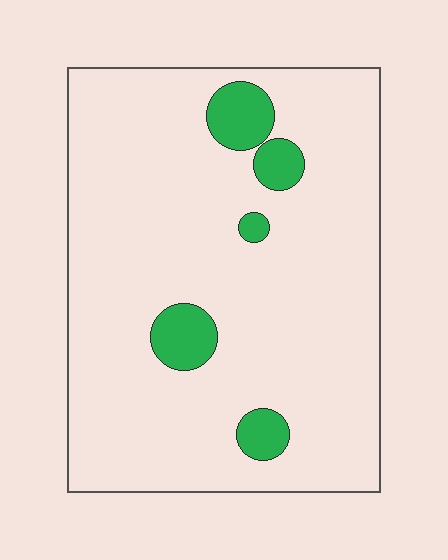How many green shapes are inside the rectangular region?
5.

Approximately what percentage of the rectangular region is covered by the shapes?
Approximately 10%.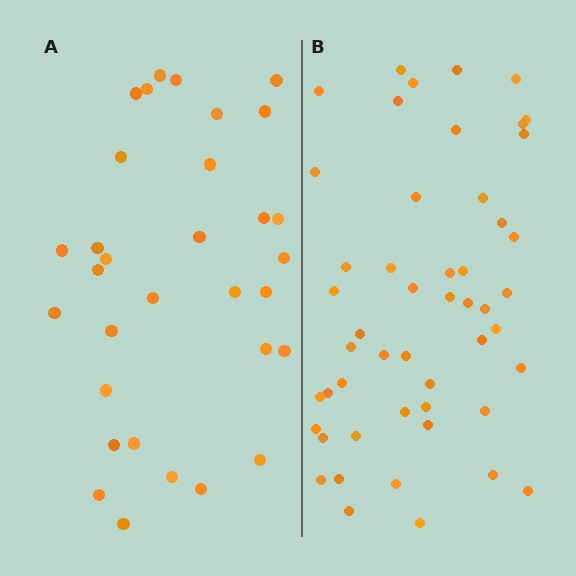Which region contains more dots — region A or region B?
Region B (the right region) has more dots.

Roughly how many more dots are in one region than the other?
Region B has approximately 20 more dots than region A.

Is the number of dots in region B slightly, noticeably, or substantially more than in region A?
Region B has substantially more. The ratio is roughly 1.6 to 1.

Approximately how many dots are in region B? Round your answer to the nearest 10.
About 50 dots.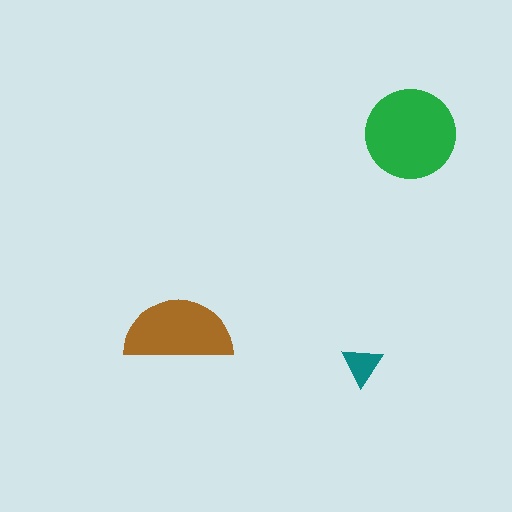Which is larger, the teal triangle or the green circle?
The green circle.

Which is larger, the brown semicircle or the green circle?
The green circle.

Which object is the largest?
The green circle.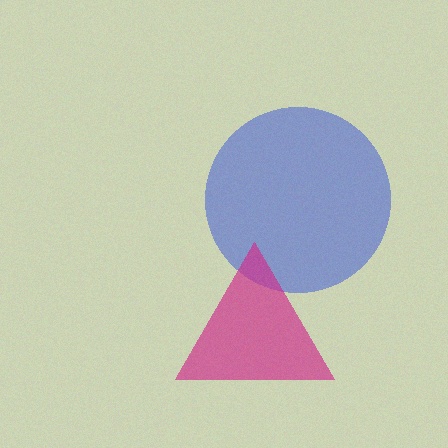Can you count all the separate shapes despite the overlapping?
Yes, there are 2 separate shapes.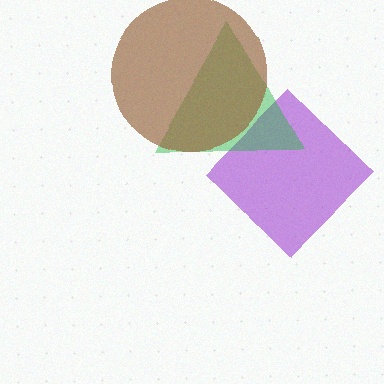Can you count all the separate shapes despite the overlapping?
Yes, there are 3 separate shapes.